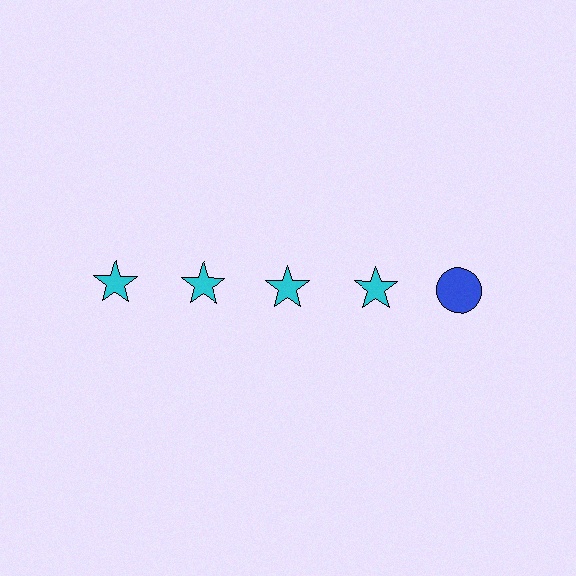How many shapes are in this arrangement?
There are 5 shapes arranged in a grid pattern.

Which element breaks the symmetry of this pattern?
The blue circle in the top row, rightmost column breaks the symmetry. All other shapes are cyan stars.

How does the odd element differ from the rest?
It differs in both color (blue instead of cyan) and shape (circle instead of star).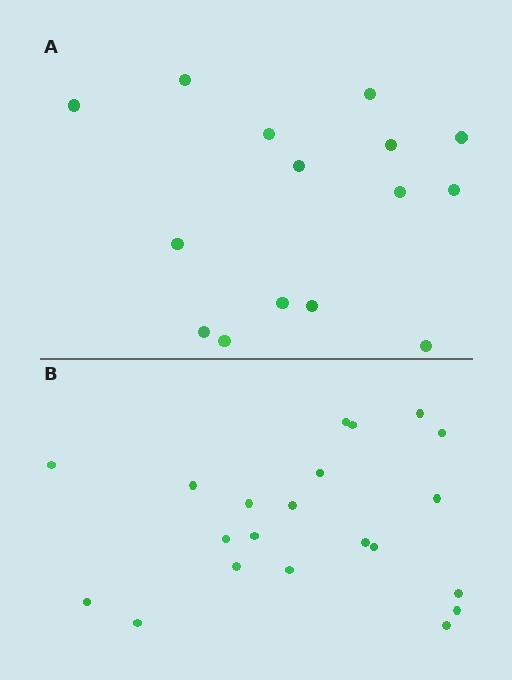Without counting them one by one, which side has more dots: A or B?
Region B (the bottom region) has more dots.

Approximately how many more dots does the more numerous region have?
Region B has about 6 more dots than region A.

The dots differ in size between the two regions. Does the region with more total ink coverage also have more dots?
No. Region A has more total ink coverage because its dots are larger, but region B actually contains more individual dots. Total area can be misleading — the number of items is what matters here.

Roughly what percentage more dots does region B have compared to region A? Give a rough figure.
About 40% more.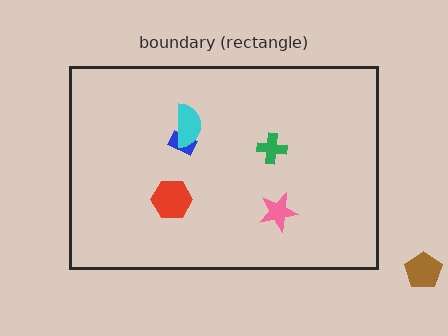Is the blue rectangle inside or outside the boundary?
Inside.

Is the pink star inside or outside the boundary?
Inside.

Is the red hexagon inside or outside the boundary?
Inside.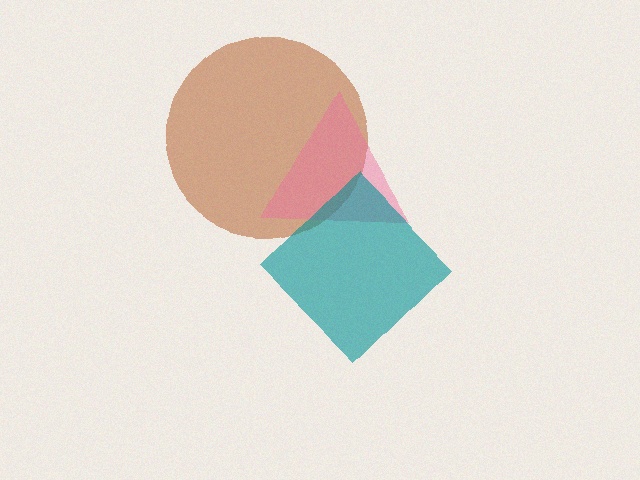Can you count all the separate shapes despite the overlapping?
Yes, there are 3 separate shapes.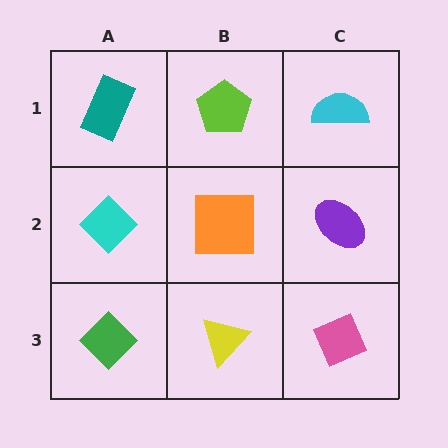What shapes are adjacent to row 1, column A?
A cyan diamond (row 2, column A), a lime pentagon (row 1, column B).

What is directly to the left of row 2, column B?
A cyan diamond.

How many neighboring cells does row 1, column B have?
3.